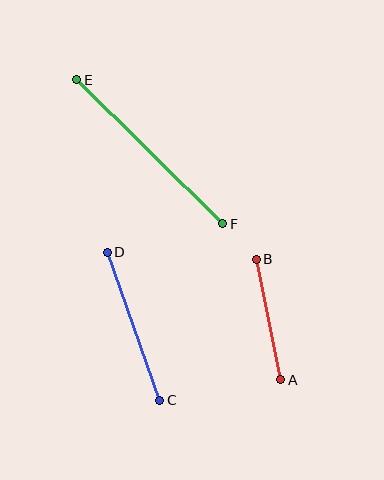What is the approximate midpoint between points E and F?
The midpoint is at approximately (150, 152) pixels.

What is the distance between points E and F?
The distance is approximately 205 pixels.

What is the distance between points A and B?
The distance is approximately 123 pixels.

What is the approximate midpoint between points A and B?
The midpoint is at approximately (269, 319) pixels.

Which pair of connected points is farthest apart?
Points E and F are farthest apart.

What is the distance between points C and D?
The distance is approximately 157 pixels.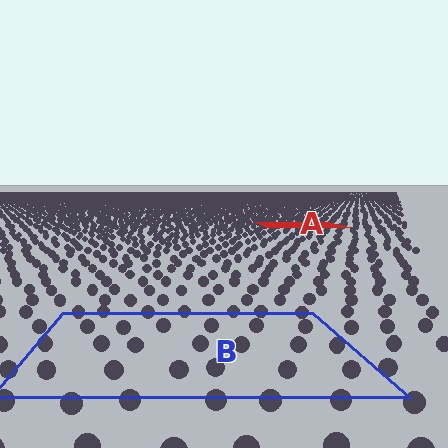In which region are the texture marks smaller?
The texture marks are smaller in region A, because it is farther away.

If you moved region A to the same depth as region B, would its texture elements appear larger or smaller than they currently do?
They would appear larger. At a closer depth, the same texture elements are projected at a bigger on-screen size.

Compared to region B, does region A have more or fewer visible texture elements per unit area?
Region A has more texture elements per unit area — they are packed more densely because it is farther away.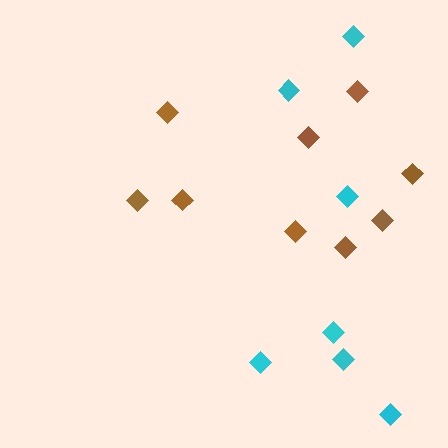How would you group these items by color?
There are 2 groups: one group of cyan diamonds (7) and one group of brown diamonds (9).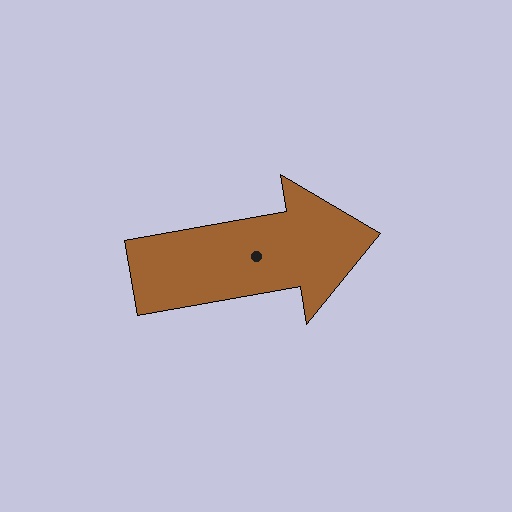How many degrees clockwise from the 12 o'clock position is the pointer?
Approximately 80 degrees.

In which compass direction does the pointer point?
East.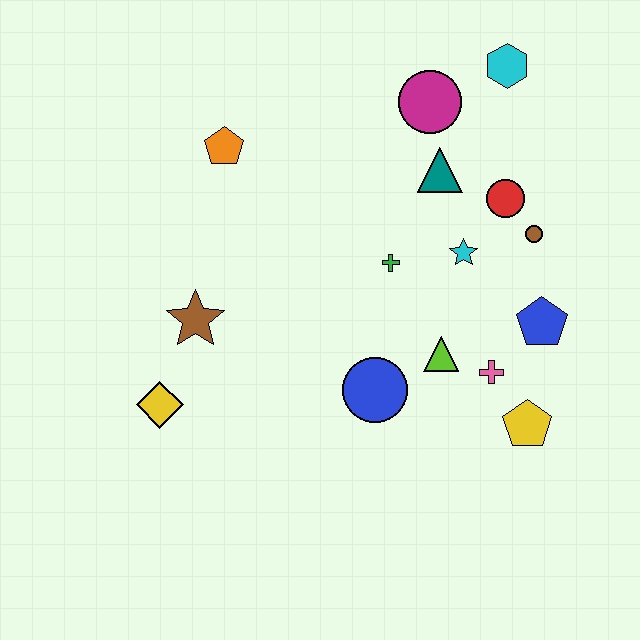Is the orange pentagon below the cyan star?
No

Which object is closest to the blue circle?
The lime triangle is closest to the blue circle.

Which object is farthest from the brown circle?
The yellow diamond is farthest from the brown circle.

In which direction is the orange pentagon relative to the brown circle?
The orange pentagon is to the left of the brown circle.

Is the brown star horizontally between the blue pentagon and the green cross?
No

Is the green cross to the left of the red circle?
Yes